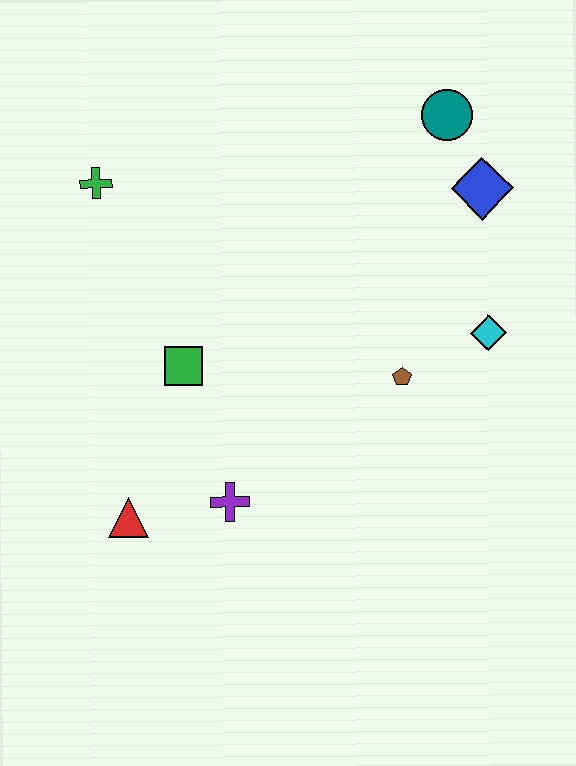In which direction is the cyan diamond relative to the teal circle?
The cyan diamond is below the teal circle.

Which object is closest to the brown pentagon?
The cyan diamond is closest to the brown pentagon.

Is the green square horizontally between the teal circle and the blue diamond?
No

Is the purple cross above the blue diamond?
No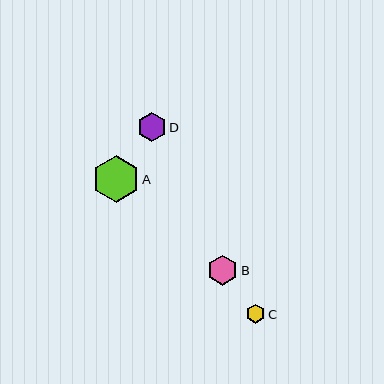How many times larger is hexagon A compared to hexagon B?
Hexagon A is approximately 1.5 times the size of hexagon B.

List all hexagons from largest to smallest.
From largest to smallest: A, B, D, C.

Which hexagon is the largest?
Hexagon A is the largest with a size of approximately 47 pixels.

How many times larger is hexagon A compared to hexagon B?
Hexagon A is approximately 1.5 times the size of hexagon B.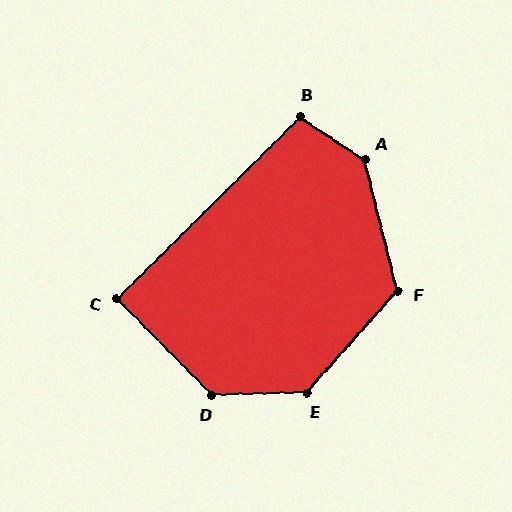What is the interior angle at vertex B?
Approximately 102 degrees (obtuse).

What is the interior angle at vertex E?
Approximately 133 degrees (obtuse).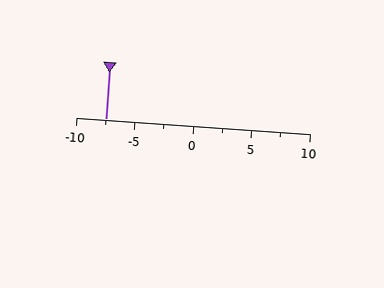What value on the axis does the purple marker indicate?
The marker indicates approximately -7.5.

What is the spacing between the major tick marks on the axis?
The major ticks are spaced 5 apart.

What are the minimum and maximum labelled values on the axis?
The axis runs from -10 to 10.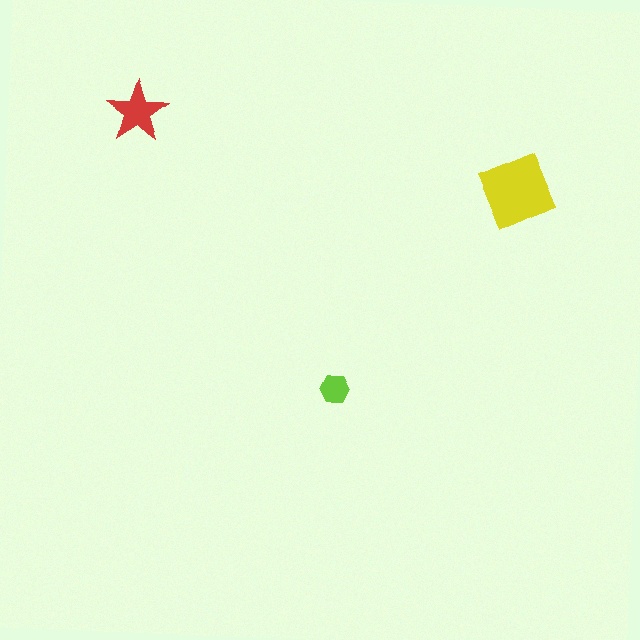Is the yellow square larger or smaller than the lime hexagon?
Larger.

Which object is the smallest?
The lime hexagon.